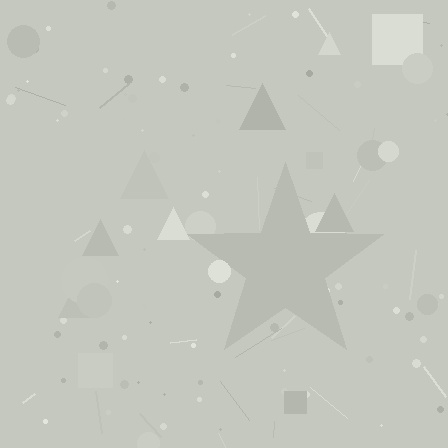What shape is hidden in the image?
A star is hidden in the image.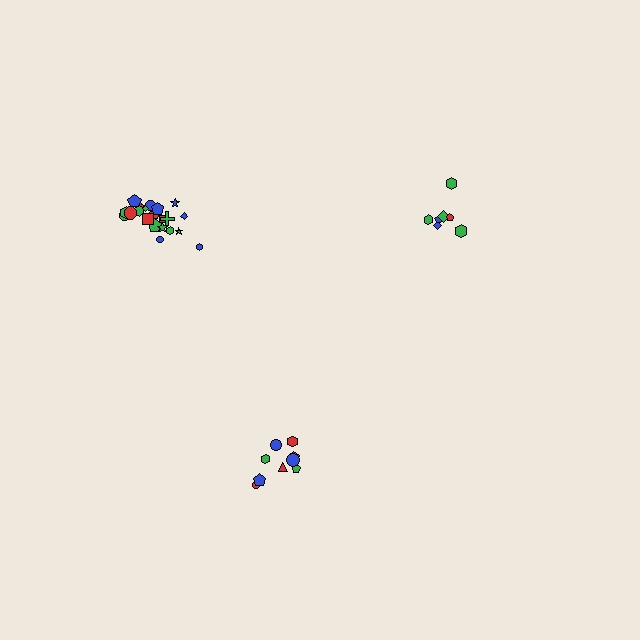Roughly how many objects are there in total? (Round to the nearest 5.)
Roughly 40 objects in total.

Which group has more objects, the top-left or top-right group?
The top-left group.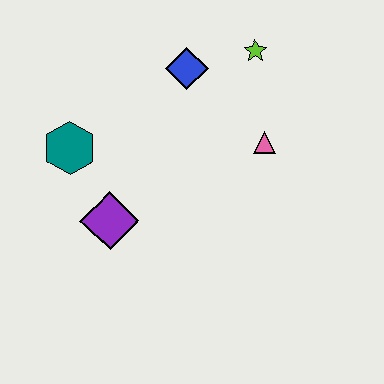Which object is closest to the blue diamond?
The lime star is closest to the blue diamond.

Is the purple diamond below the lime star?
Yes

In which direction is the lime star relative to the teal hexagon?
The lime star is to the right of the teal hexagon.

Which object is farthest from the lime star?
The purple diamond is farthest from the lime star.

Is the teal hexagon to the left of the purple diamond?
Yes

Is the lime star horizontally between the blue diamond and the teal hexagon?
No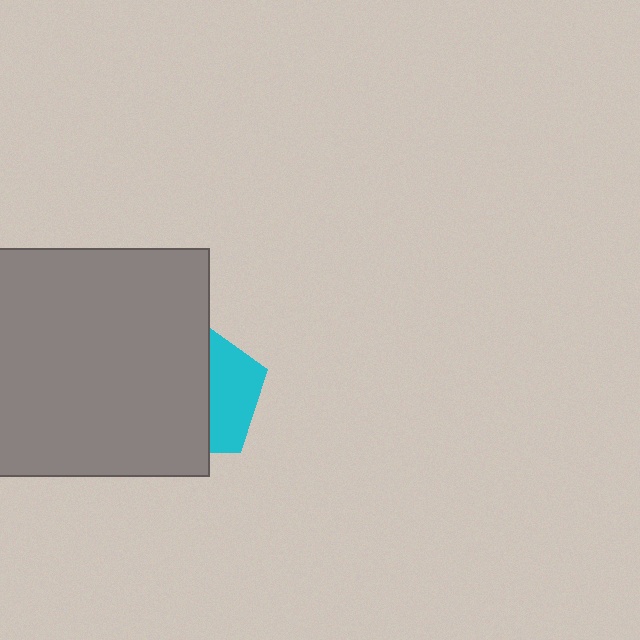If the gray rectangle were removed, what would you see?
You would see the complete cyan pentagon.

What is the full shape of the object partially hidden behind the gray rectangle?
The partially hidden object is a cyan pentagon.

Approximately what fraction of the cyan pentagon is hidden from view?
Roughly 62% of the cyan pentagon is hidden behind the gray rectangle.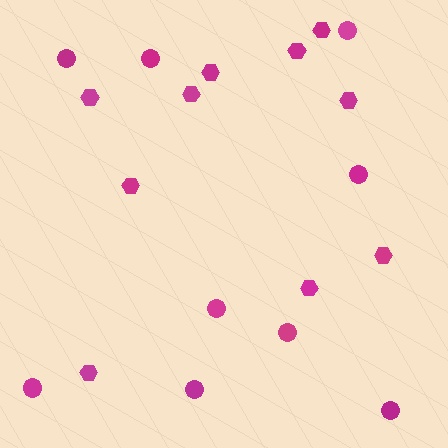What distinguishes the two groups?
There are 2 groups: one group of hexagons (10) and one group of circles (9).